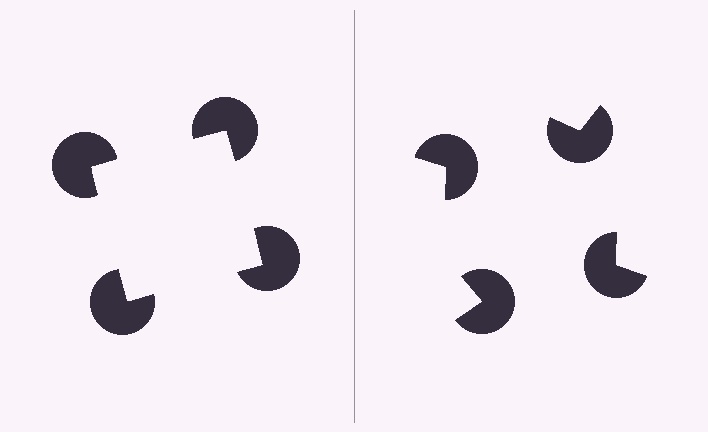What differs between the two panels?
The pac-man discs are positioned identically on both sides; only the wedge orientations differ. On the left they align to a square; on the right they are misaligned.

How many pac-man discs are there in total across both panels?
8 — 4 on each side.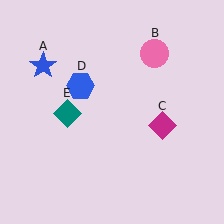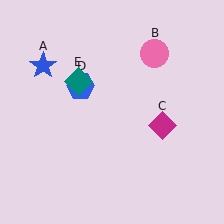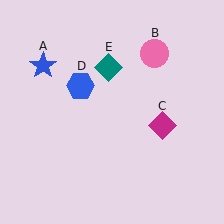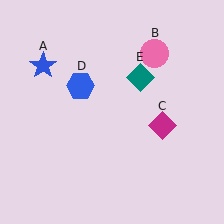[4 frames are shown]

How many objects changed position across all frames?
1 object changed position: teal diamond (object E).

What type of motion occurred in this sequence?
The teal diamond (object E) rotated clockwise around the center of the scene.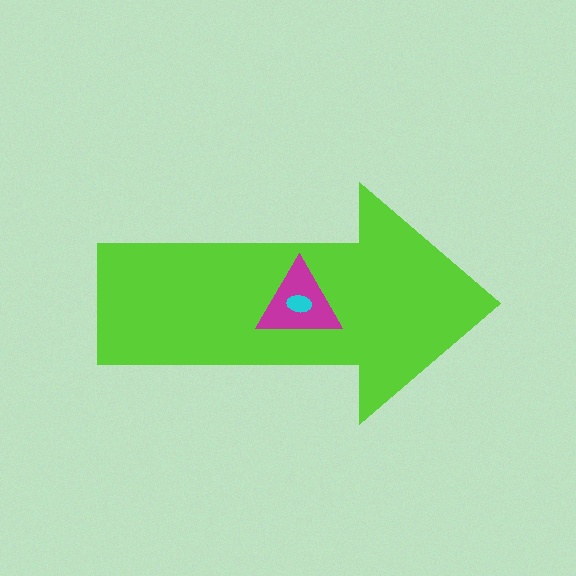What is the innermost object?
The cyan ellipse.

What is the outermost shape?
The lime arrow.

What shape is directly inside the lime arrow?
The magenta triangle.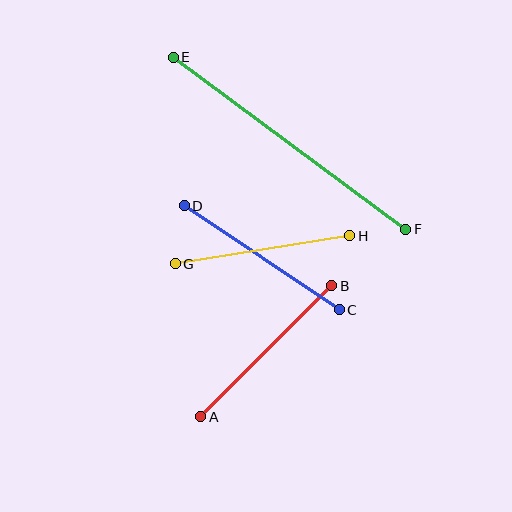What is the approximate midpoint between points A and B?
The midpoint is at approximately (266, 351) pixels.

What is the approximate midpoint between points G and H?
The midpoint is at approximately (263, 250) pixels.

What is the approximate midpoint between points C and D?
The midpoint is at approximately (262, 258) pixels.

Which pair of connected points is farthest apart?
Points E and F are farthest apart.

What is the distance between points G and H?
The distance is approximately 177 pixels.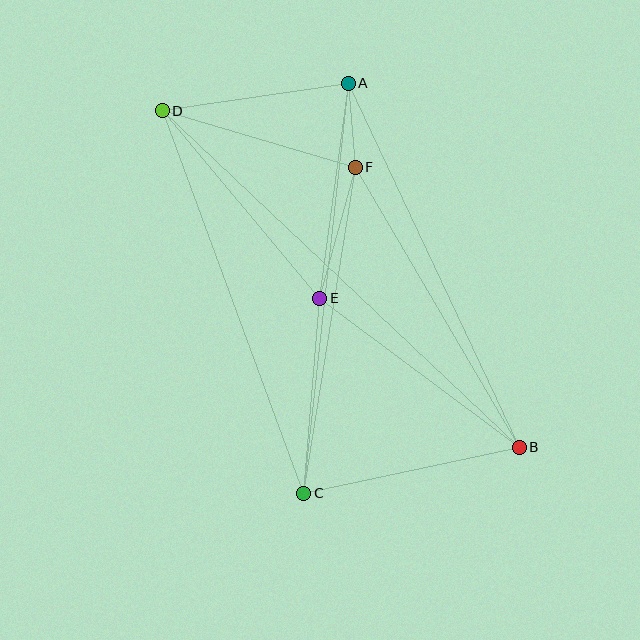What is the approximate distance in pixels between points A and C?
The distance between A and C is approximately 412 pixels.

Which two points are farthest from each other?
Points B and D are farthest from each other.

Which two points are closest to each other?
Points A and F are closest to each other.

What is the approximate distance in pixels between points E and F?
The distance between E and F is approximately 135 pixels.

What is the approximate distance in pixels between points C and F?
The distance between C and F is approximately 330 pixels.